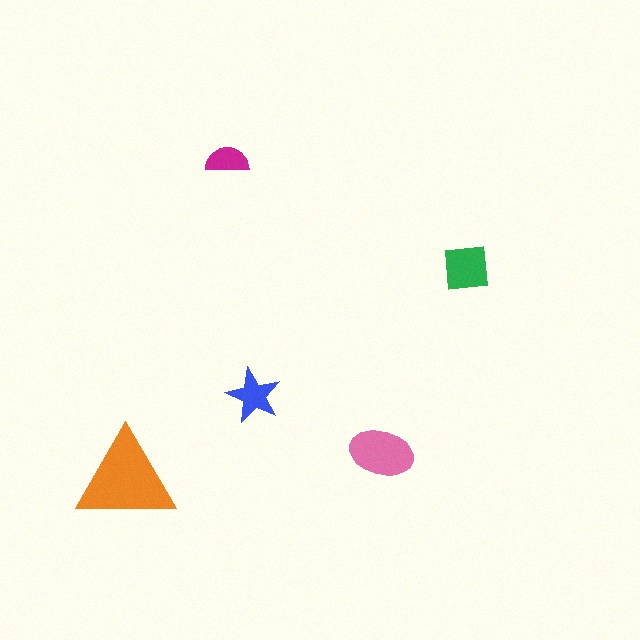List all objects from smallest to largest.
The magenta semicircle, the blue star, the green square, the pink ellipse, the orange triangle.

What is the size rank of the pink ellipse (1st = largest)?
2nd.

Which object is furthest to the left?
The orange triangle is leftmost.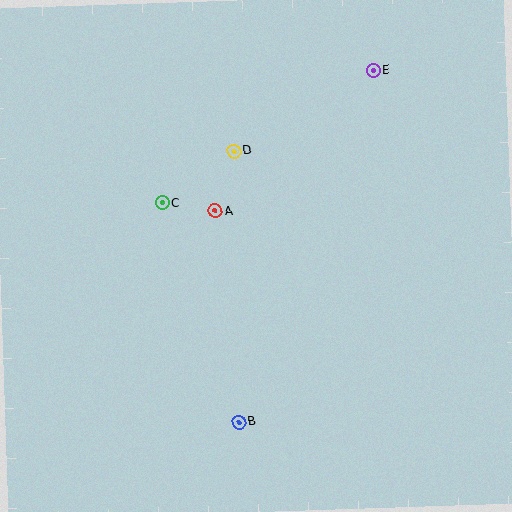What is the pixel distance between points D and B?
The distance between D and B is 271 pixels.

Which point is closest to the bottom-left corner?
Point B is closest to the bottom-left corner.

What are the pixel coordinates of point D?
Point D is at (234, 151).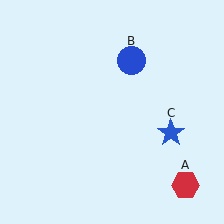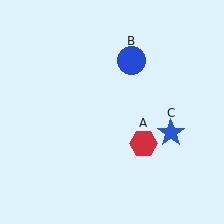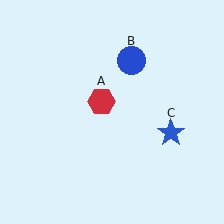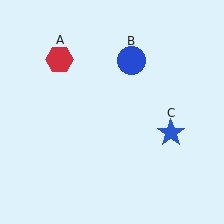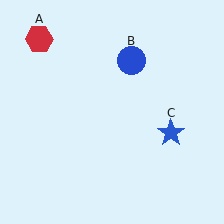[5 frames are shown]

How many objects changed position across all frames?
1 object changed position: red hexagon (object A).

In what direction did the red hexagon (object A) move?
The red hexagon (object A) moved up and to the left.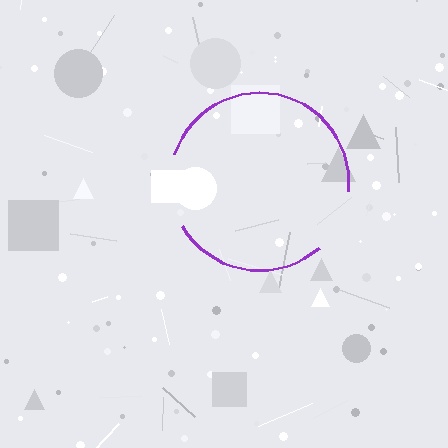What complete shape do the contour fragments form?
The contour fragments form a circle.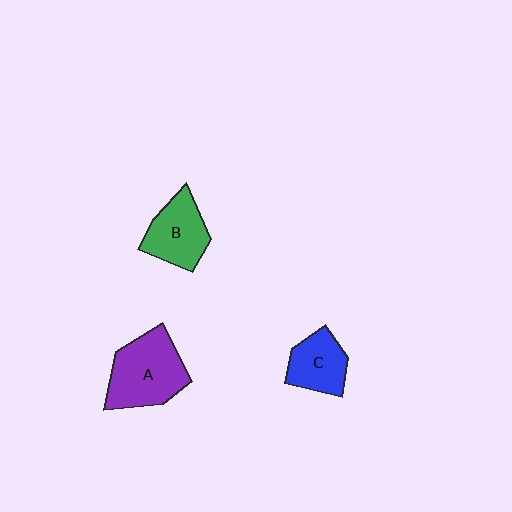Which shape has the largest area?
Shape A (purple).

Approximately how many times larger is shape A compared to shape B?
Approximately 1.4 times.